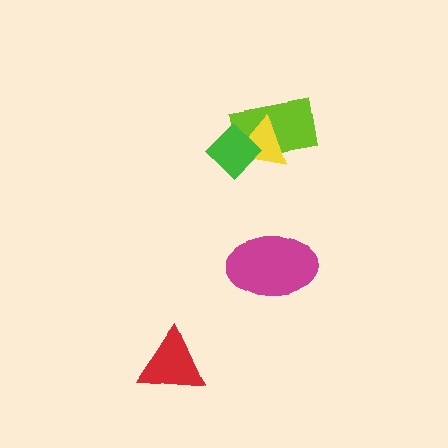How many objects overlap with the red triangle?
0 objects overlap with the red triangle.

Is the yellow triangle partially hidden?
Yes, it is partially covered by another shape.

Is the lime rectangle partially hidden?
Yes, it is partially covered by another shape.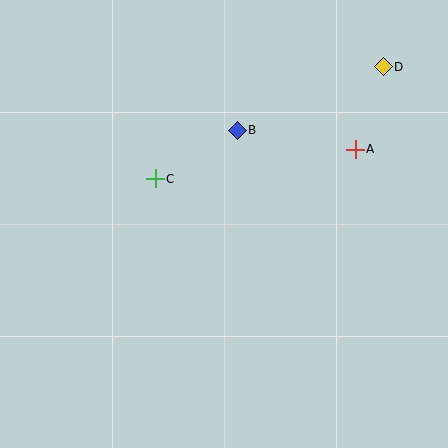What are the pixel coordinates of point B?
Point B is at (237, 130).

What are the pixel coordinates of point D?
Point D is at (383, 67).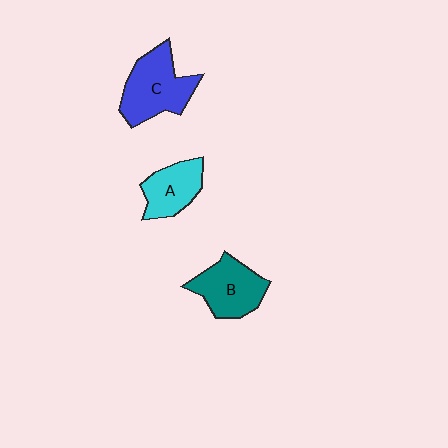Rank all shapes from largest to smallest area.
From largest to smallest: C (blue), B (teal), A (cyan).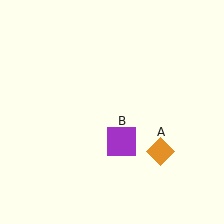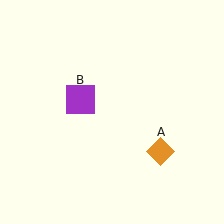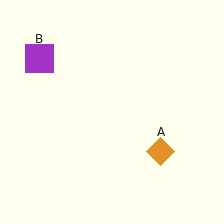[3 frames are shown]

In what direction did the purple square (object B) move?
The purple square (object B) moved up and to the left.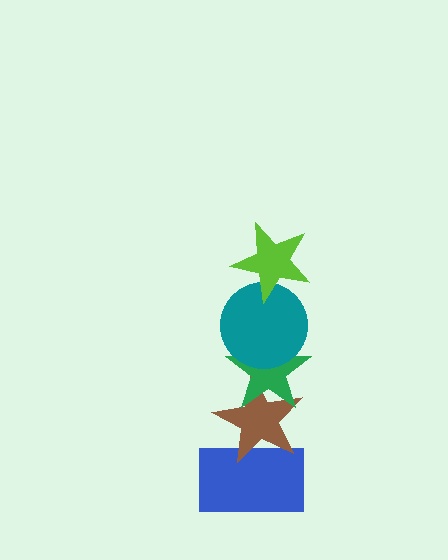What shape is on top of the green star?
The teal circle is on top of the green star.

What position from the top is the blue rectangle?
The blue rectangle is 5th from the top.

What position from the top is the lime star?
The lime star is 1st from the top.